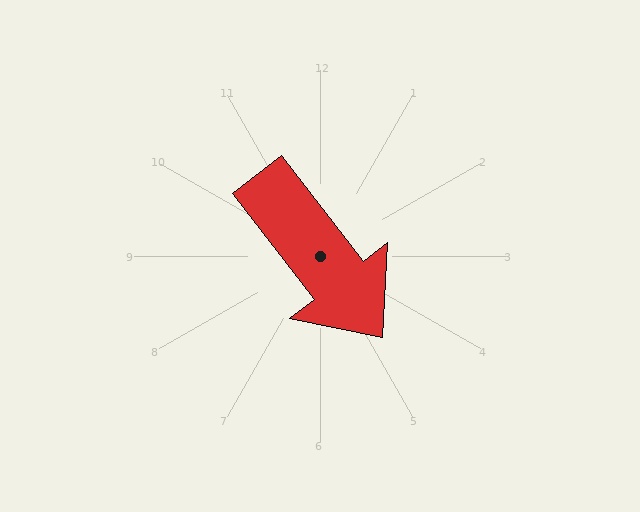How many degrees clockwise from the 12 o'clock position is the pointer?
Approximately 142 degrees.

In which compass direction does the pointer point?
Southeast.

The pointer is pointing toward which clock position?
Roughly 5 o'clock.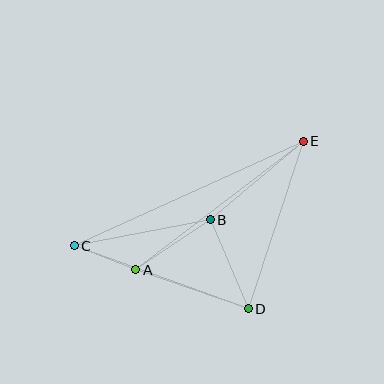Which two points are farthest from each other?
Points C and E are farthest from each other.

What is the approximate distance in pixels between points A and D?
The distance between A and D is approximately 119 pixels.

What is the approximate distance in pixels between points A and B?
The distance between A and B is approximately 90 pixels.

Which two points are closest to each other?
Points A and C are closest to each other.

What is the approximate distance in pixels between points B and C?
The distance between B and C is approximately 138 pixels.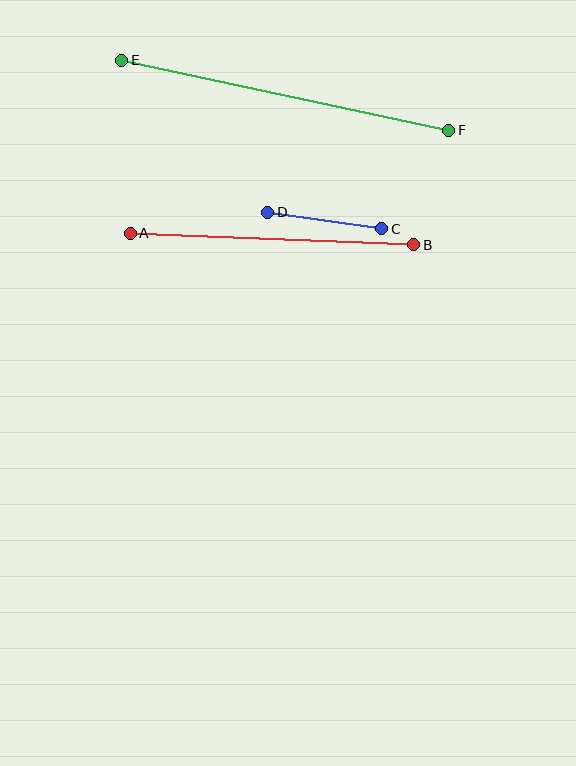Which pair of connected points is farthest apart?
Points E and F are farthest apart.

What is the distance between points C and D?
The distance is approximately 115 pixels.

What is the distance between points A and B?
The distance is approximately 284 pixels.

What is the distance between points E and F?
The distance is approximately 335 pixels.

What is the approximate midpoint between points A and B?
The midpoint is at approximately (272, 239) pixels.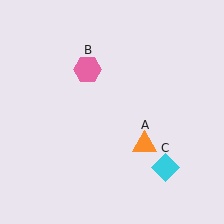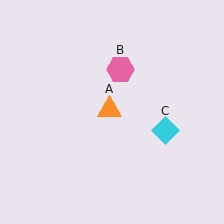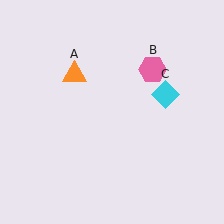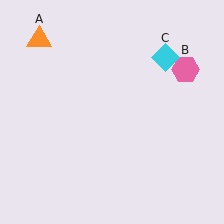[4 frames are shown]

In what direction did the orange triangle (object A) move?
The orange triangle (object A) moved up and to the left.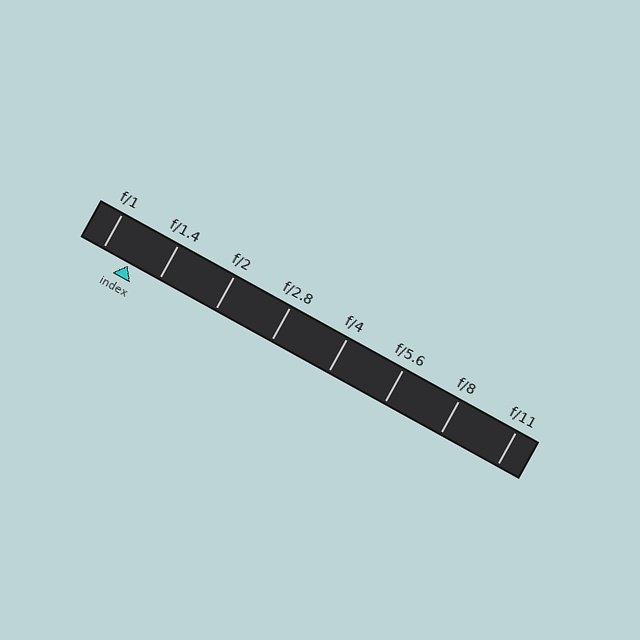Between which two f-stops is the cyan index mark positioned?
The index mark is between f/1 and f/1.4.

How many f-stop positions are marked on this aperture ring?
There are 8 f-stop positions marked.